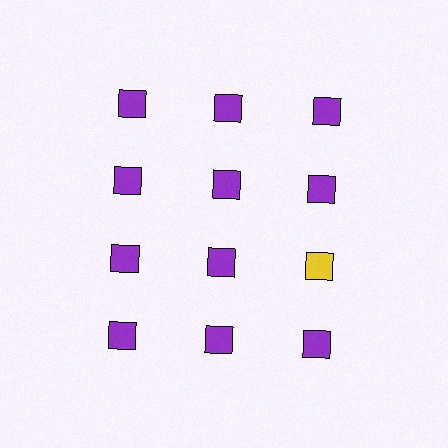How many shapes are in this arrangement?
There are 12 shapes arranged in a grid pattern.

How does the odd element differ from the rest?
It has a different color: yellow instead of purple.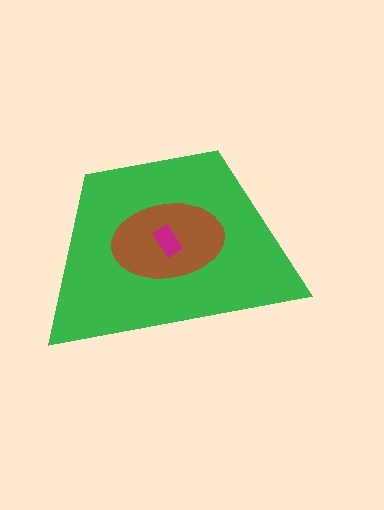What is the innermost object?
The magenta rectangle.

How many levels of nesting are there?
3.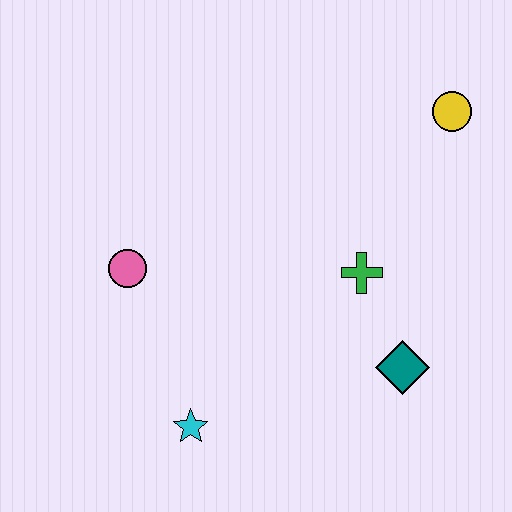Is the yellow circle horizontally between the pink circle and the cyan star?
No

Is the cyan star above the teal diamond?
No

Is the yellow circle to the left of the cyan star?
No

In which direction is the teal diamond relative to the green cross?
The teal diamond is below the green cross.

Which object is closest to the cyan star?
The pink circle is closest to the cyan star.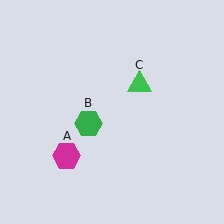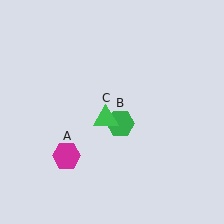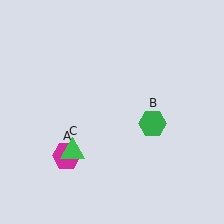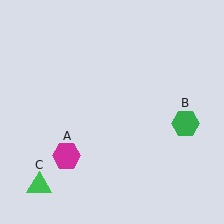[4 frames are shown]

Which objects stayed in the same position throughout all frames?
Magenta hexagon (object A) remained stationary.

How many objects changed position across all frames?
2 objects changed position: green hexagon (object B), green triangle (object C).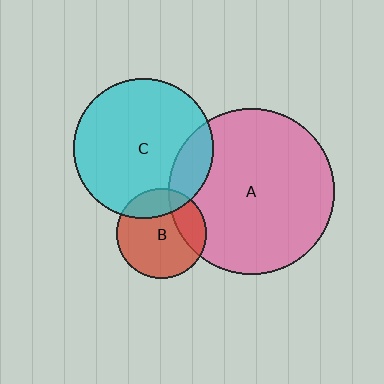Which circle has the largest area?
Circle A (pink).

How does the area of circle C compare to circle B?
Approximately 2.4 times.